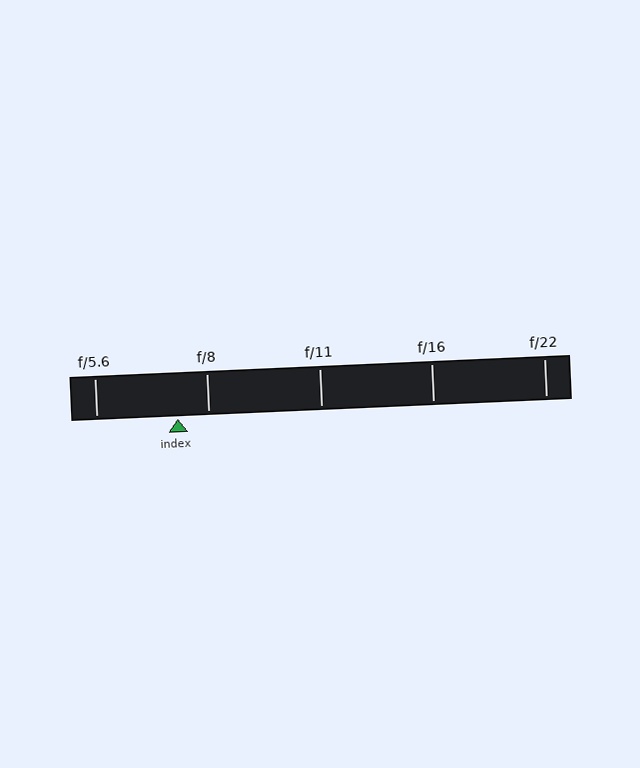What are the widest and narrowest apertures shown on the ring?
The widest aperture shown is f/5.6 and the narrowest is f/22.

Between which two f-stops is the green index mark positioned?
The index mark is between f/5.6 and f/8.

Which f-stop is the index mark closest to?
The index mark is closest to f/8.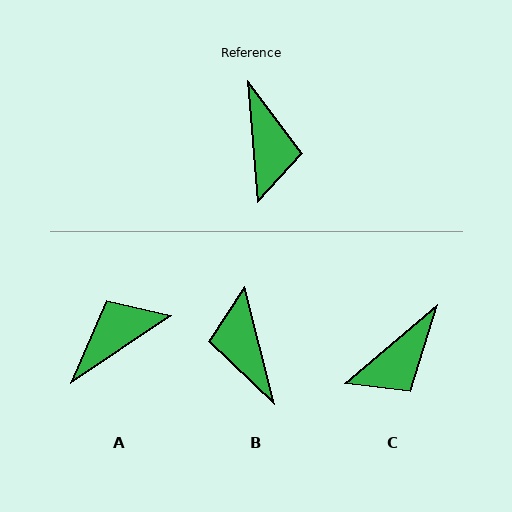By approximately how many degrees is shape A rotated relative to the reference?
Approximately 119 degrees counter-clockwise.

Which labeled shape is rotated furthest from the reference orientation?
B, about 171 degrees away.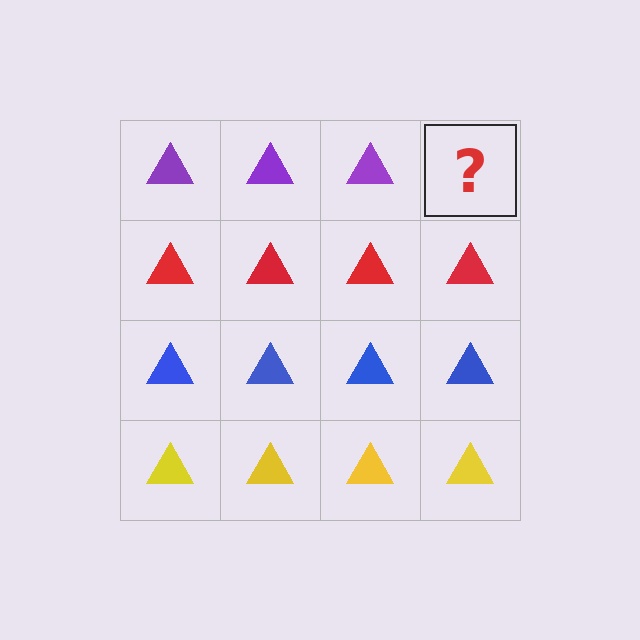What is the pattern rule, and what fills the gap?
The rule is that each row has a consistent color. The gap should be filled with a purple triangle.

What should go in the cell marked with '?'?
The missing cell should contain a purple triangle.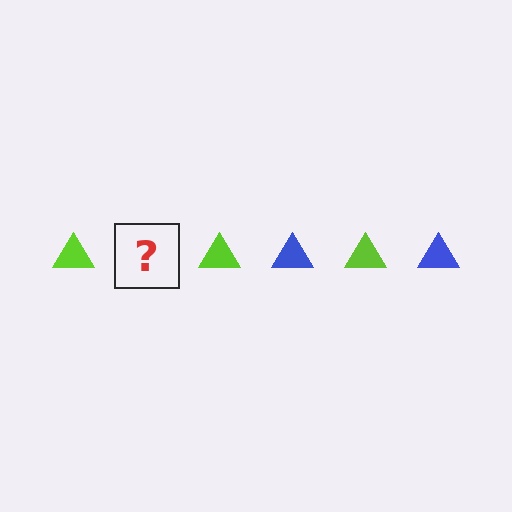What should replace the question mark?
The question mark should be replaced with a blue triangle.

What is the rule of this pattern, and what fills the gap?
The rule is that the pattern cycles through lime, blue triangles. The gap should be filled with a blue triangle.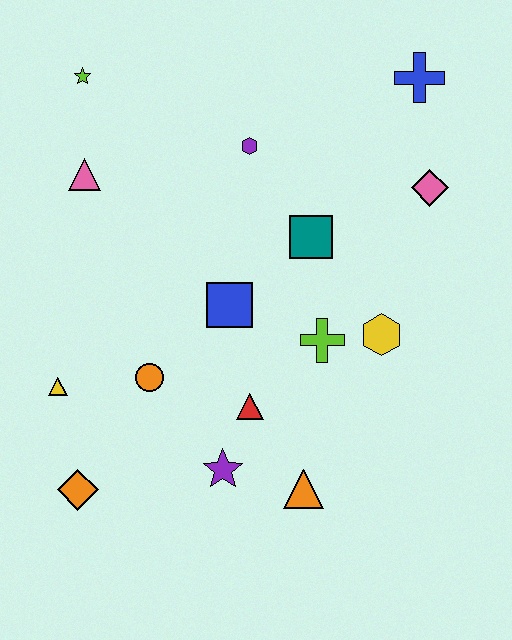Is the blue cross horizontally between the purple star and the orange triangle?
No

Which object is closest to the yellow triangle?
The orange circle is closest to the yellow triangle.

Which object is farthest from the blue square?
The blue cross is farthest from the blue square.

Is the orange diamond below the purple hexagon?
Yes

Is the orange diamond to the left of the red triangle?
Yes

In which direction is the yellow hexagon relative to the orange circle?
The yellow hexagon is to the right of the orange circle.